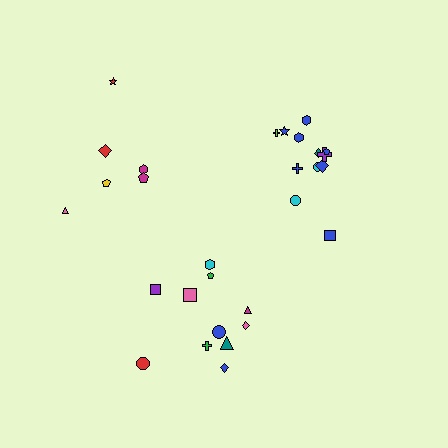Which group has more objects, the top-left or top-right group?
The top-right group.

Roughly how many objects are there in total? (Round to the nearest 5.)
Roughly 30 objects in total.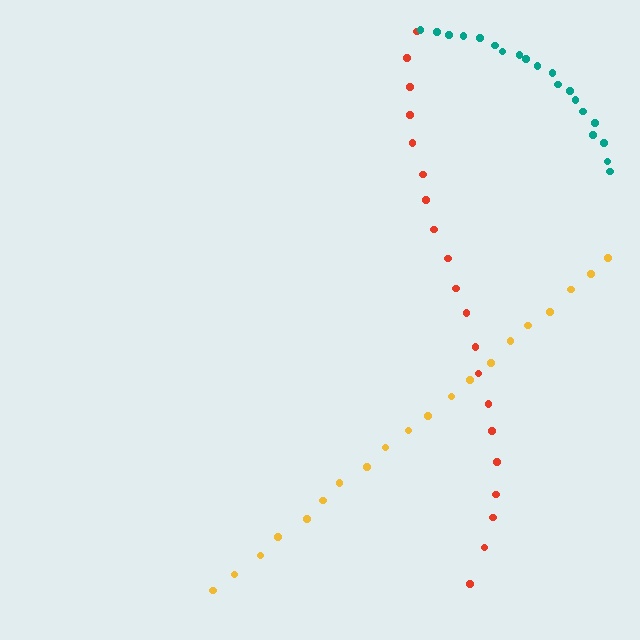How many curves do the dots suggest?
There are 3 distinct paths.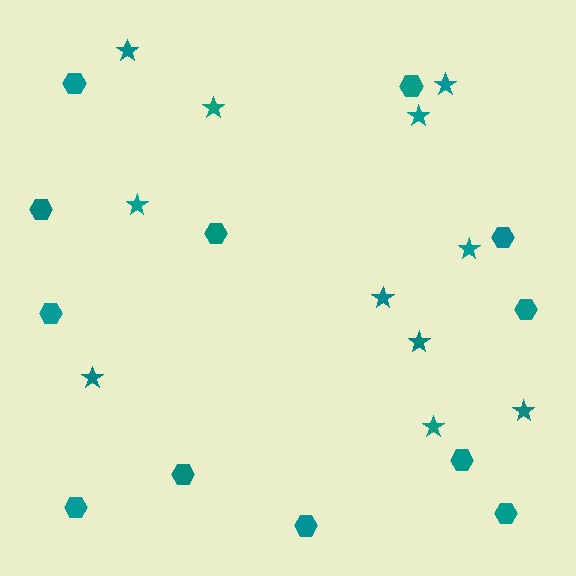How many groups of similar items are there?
There are 2 groups: one group of stars (11) and one group of hexagons (12).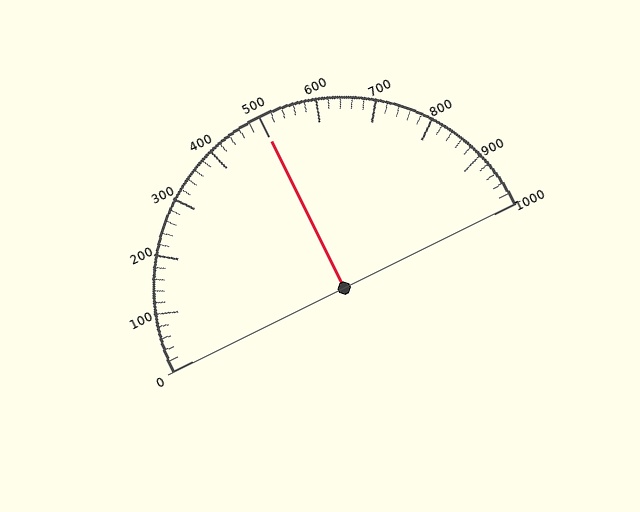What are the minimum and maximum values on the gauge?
The gauge ranges from 0 to 1000.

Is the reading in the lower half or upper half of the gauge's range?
The reading is in the upper half of the range (0 to 1000).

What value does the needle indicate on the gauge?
The needle indicates approximately 500.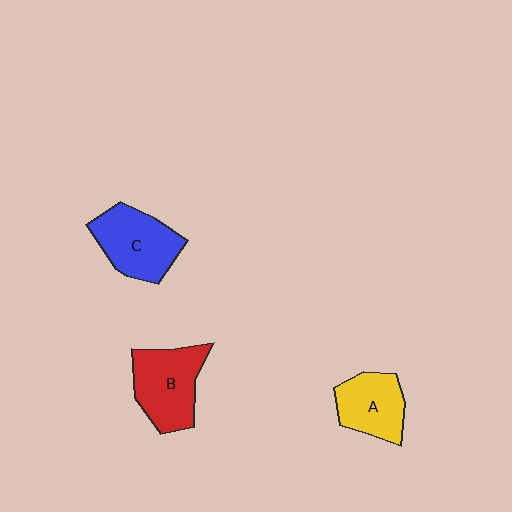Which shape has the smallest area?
Shape A (yellow).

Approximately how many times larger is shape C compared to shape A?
Approximately 1.3 times.